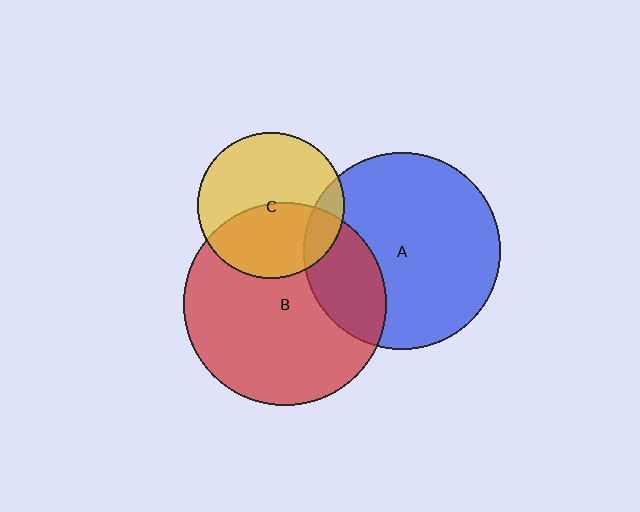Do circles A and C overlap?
Yes.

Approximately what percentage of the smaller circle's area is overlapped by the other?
Approximately 15%.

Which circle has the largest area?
Circle B (red).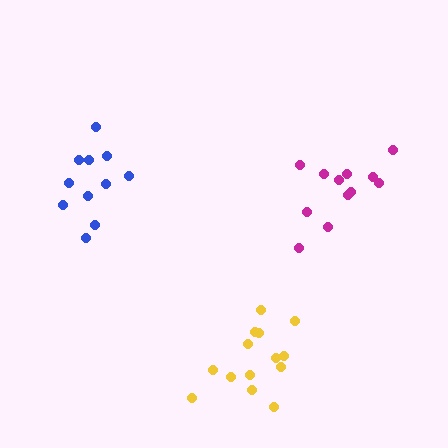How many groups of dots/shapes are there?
There are 3 groups.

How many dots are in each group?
Group 1: 12 dots, Group 2: 11 dots, Group 3: 14 dots (37 total).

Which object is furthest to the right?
The magenta cluster is rightmost.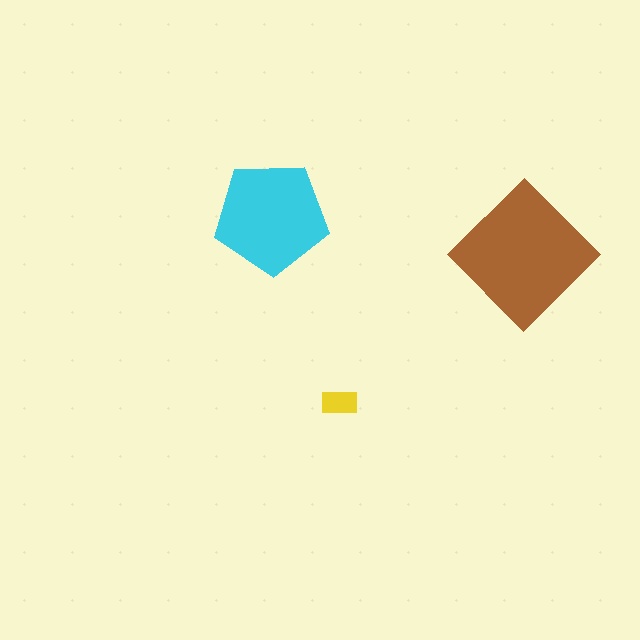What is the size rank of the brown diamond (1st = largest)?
1st.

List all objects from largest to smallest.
The brown diamond, the cyan pentagon, the yellow rectangle.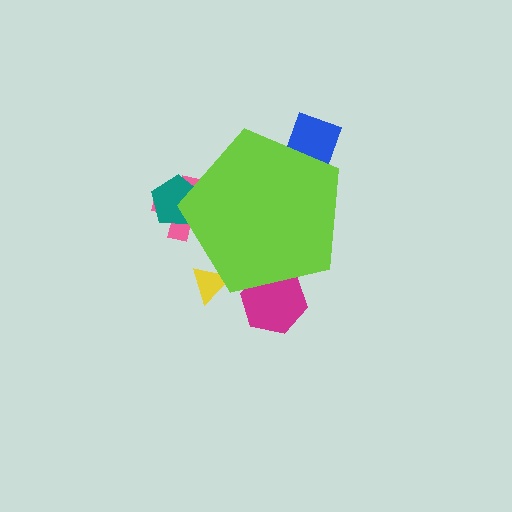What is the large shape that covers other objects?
A lime pentagon.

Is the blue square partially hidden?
Yes, the blue square is partially hidden behind the lime pentagon.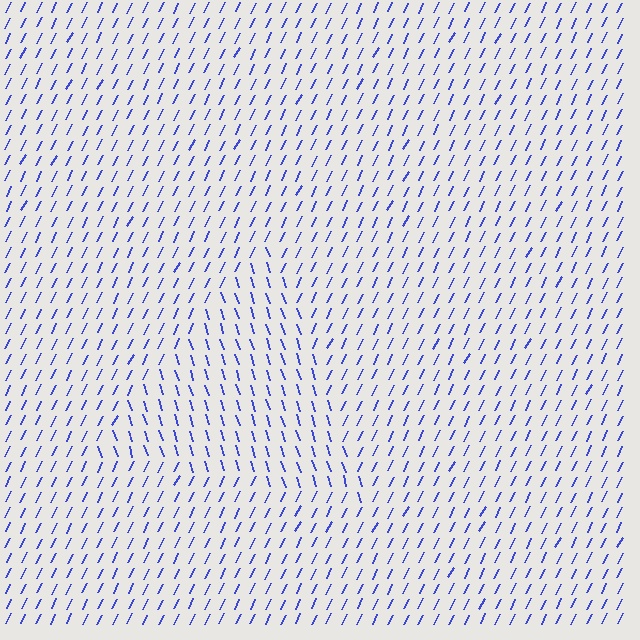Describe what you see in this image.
The image is filled with small blue line segments. A triangle region in the image has lines oriented differently from the surrounding lines, creating a visible texture boundary.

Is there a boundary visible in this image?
Yes, there is a texture boundary formed by a change in line orientation.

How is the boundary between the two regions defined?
The boundary is defined purely by a change in line orientation (approximately 45 degrees difference). All lines are the same color and thickness.